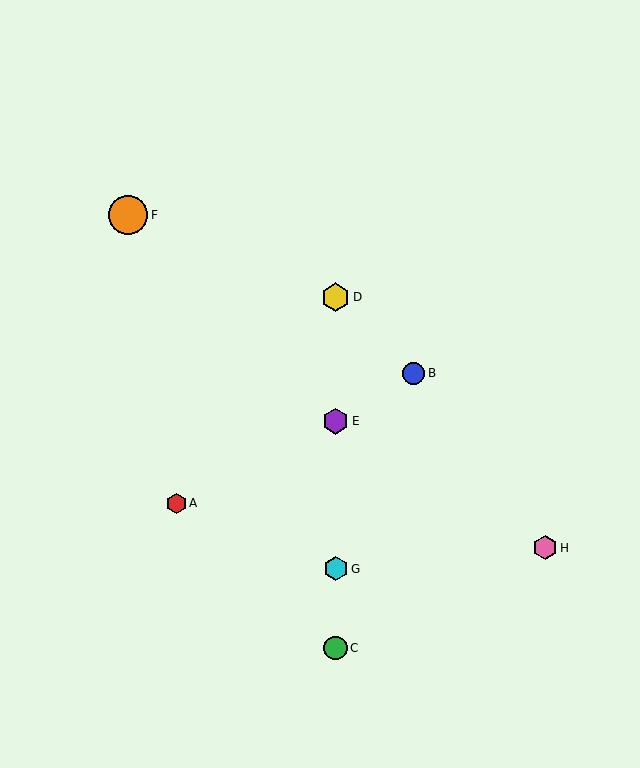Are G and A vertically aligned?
No, G is at x≈336 and A is at x≈176.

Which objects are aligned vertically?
Objects C, D, E, G are aligned vertically.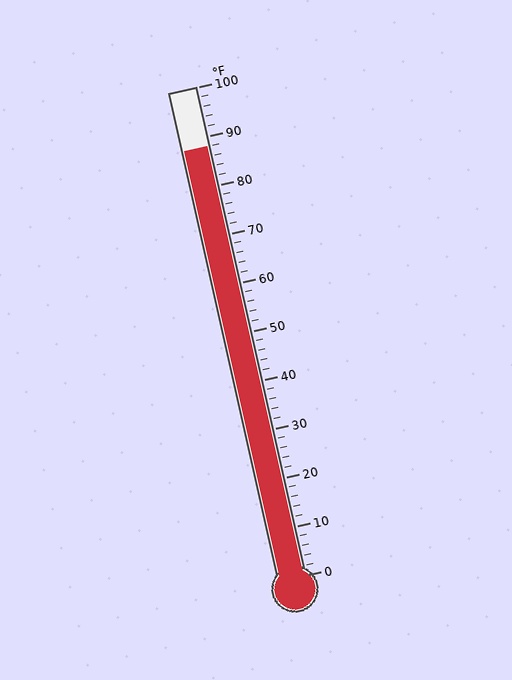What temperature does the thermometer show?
The thermometer shows approximately 88°F.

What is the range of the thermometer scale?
The thermometer scale ranges from 0°F to 100°F.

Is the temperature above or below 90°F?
The temperature is below 90°F.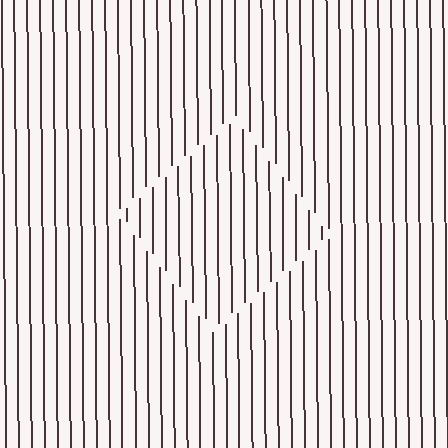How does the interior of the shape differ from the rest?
The interior of the shape contains the same grating, shifted by half a period — the contour is defined by the phase discontinuity where line-ends from the inner and outer gratings abut.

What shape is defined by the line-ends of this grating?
An illusory square. The interior of the shape contains the same grating, shifted by half a period — the contour is defined by the phase discontinuity where line-ends from the inner and outer gratings abut.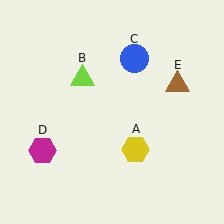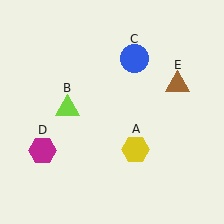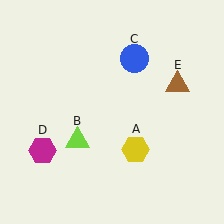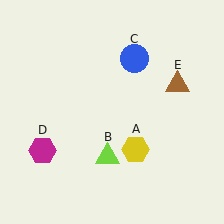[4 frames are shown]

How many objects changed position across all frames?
1 object changed position: lime triangle (object B).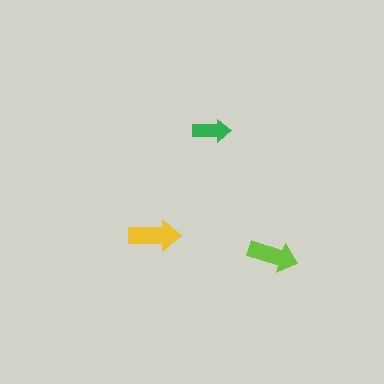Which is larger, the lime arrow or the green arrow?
The lime one.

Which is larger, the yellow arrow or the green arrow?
The yellow one.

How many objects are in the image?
There are 3 objects in the image.